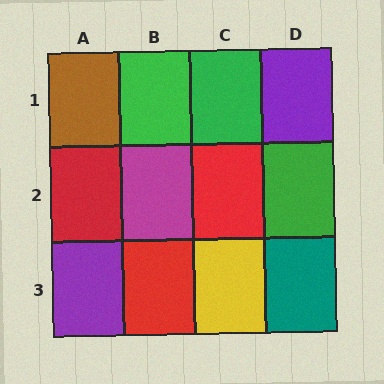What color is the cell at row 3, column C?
Yellow.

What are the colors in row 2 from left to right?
Red, magenta, red, green.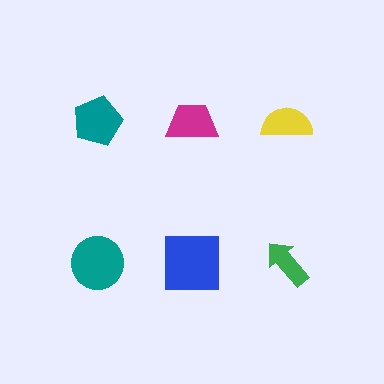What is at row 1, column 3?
A yellow semicircle.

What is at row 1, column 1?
A teal pentagon.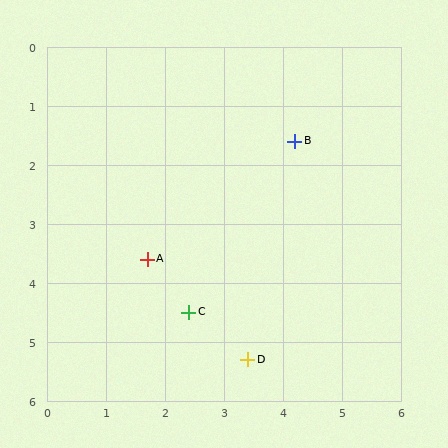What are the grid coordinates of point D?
Point D is at approximately (3.4, 5.3).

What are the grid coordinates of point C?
Point C is at approximately (2.4, 4.5).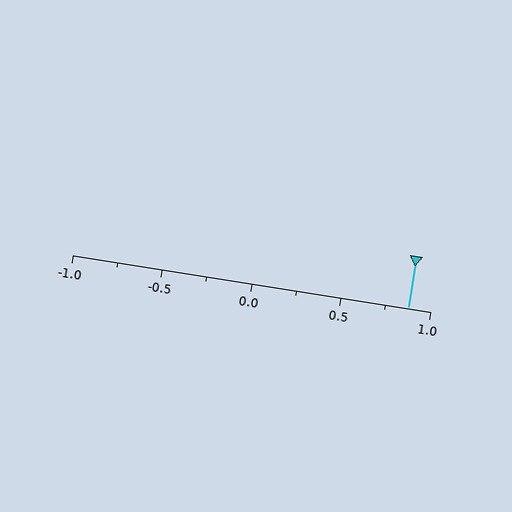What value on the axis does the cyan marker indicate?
The marker indicates approximately 0.88.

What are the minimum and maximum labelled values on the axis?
The axis runs from -1.0 to 1.0.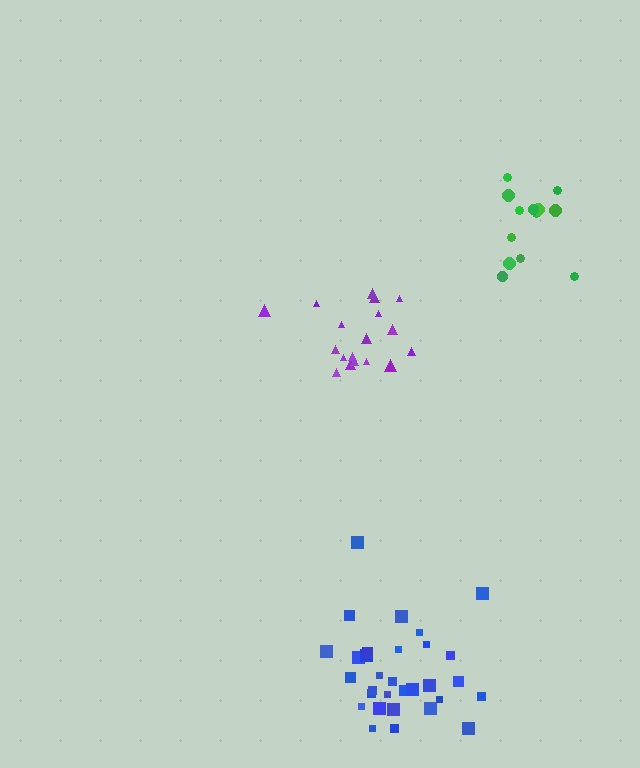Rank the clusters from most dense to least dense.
green, purple, blue.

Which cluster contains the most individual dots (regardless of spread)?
Blue (31).